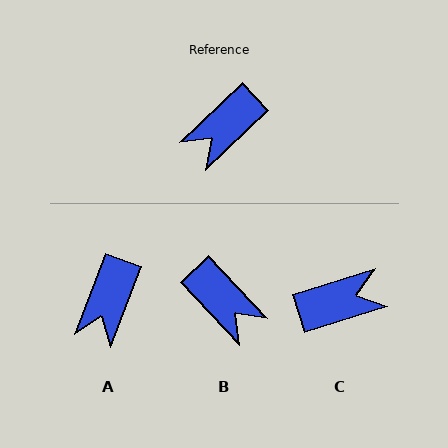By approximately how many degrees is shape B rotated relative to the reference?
Approximately 90 degrees counter-clockwise.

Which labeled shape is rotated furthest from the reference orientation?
C, about 154 degrees away.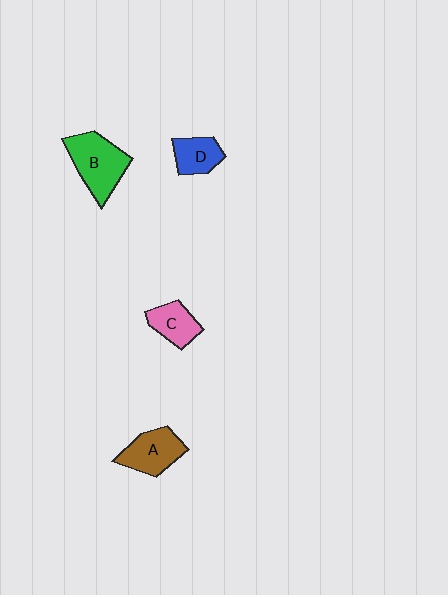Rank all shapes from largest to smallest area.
From largest to smallest: B (green), A (brown), C (pink), D (blue).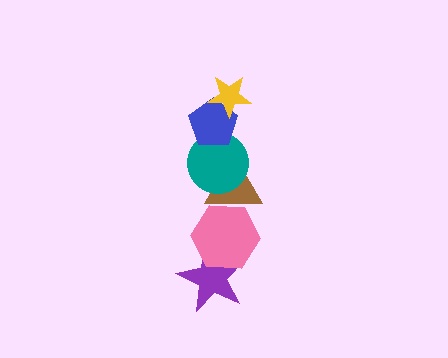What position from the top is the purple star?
The purple star is 6th from the top.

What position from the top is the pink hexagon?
The pink hexagon is 5th from the top.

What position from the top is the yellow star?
The yellow star is 1st from the top.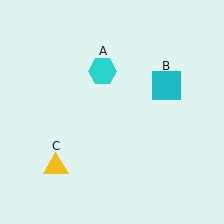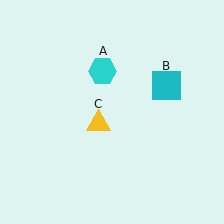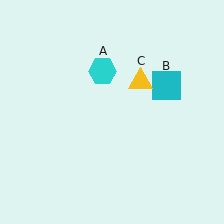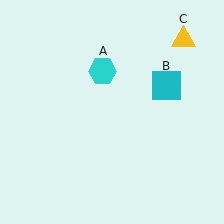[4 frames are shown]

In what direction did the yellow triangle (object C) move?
The yellow triangle (object C) moved up and to the right.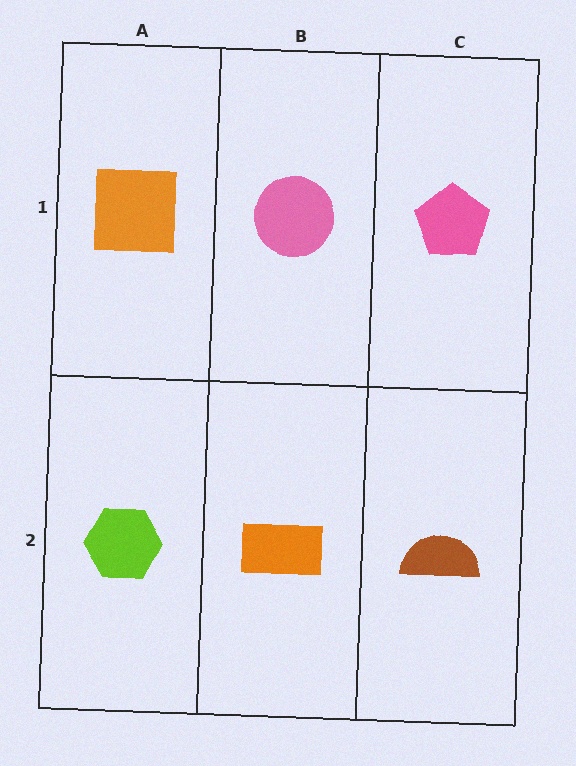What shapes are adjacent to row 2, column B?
A pink circle (row 1, column B), a lime hexagon (row 2, column A), a brown semicircle (row 2, column C).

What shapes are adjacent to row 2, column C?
A pink pentagon (row 1, column C), an orange rectangle (row 2, column B).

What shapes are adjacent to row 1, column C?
A brown semicircle (row 2, column C), a pink circle (row 1, column B).